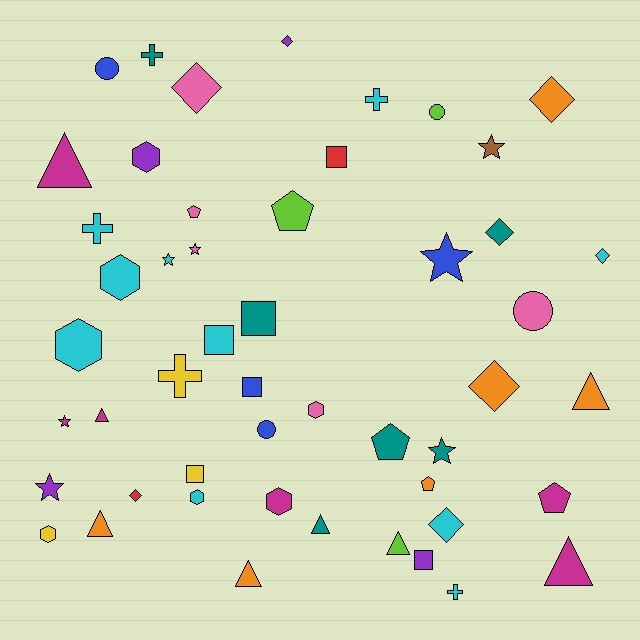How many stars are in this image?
There are 7 stars.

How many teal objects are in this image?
There are 6 teal objects.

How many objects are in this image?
There are 50 objects.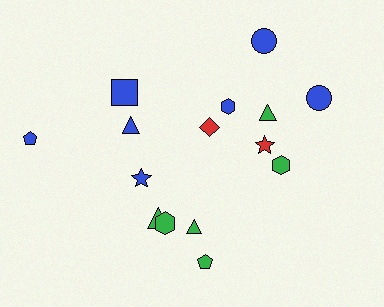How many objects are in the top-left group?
There are 3 objects.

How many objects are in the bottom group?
There are 5 objects.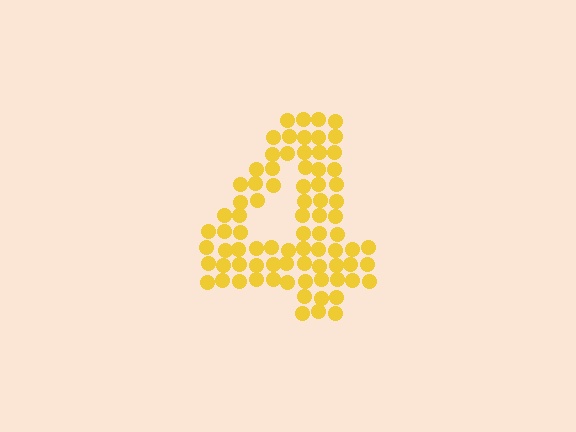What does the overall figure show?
The overall figure shows the digit 4.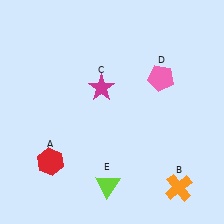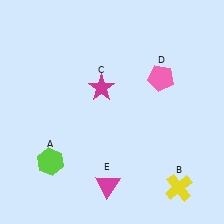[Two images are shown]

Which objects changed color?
A changed from red to lime. B changed from orange to yellow. E changed from lime to magenta.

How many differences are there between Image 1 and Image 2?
There are 3 differences between the two images.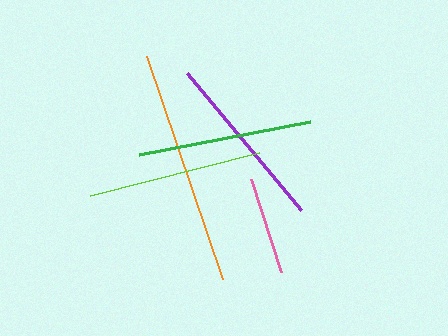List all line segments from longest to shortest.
From longest to shortest: orange, purple, lime, green, pink.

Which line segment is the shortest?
The pink line is the shortest at approximately 97 pixels.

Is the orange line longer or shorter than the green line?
The orange line is longer than the green line.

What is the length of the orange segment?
The orange segment is approximately 236 pixels long.